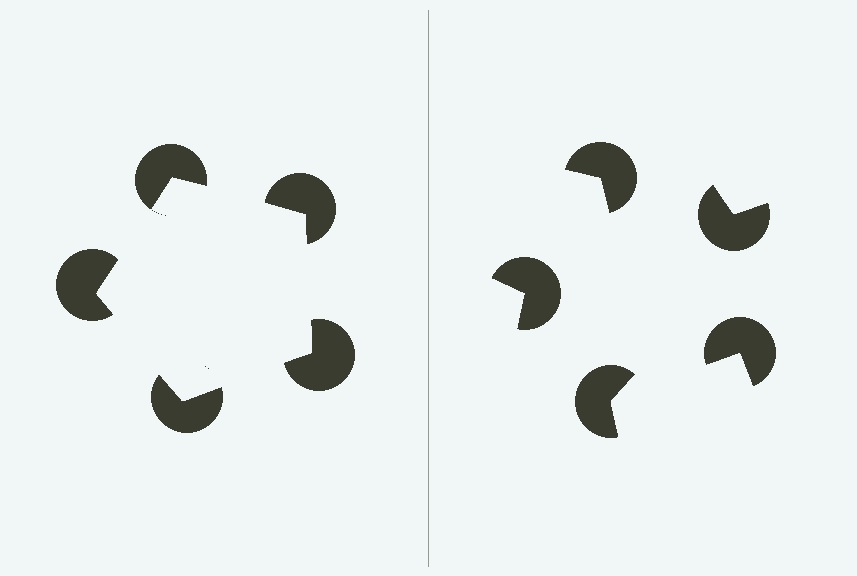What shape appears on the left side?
An illusory pentagon.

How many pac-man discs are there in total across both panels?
10 — 5 on each side.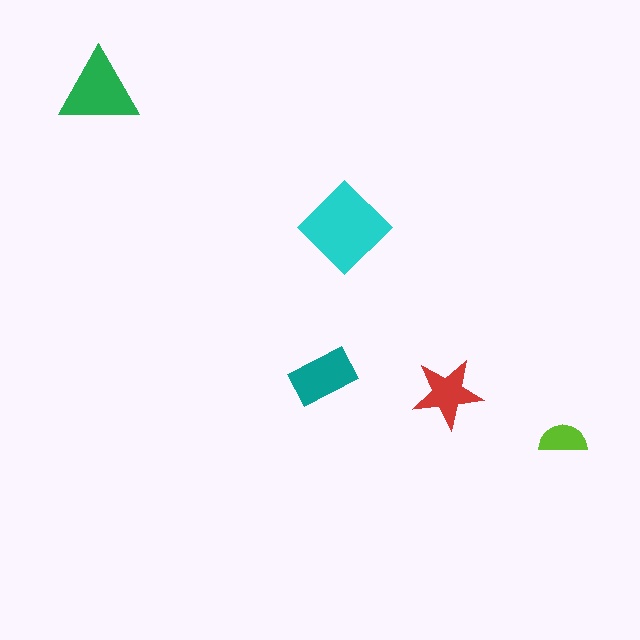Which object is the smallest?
The lime semicircle.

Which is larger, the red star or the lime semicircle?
The red star.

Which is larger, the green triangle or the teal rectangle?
The green triangle.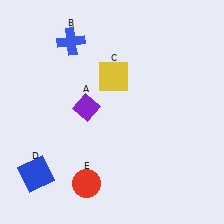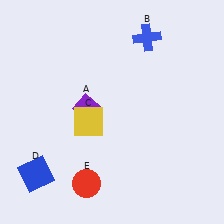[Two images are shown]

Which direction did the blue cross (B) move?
The blue cross (B) moved right.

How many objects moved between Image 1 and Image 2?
2 objects moved between the two images.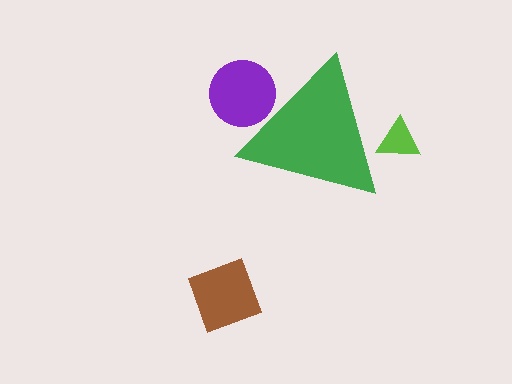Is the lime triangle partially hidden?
Yes, the lime triangle is partially hidden behind the green triangle.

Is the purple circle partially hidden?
Yes, the purple circle is partially hidden behind the green triangle.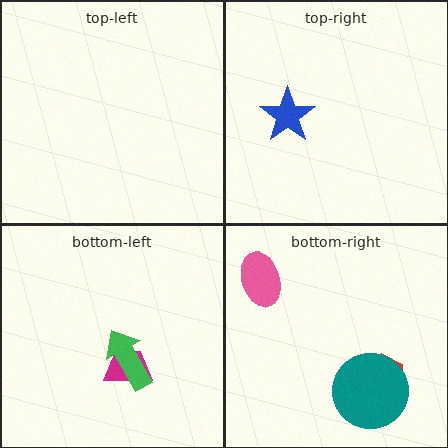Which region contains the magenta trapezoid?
The bottom-left region.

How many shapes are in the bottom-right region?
3.